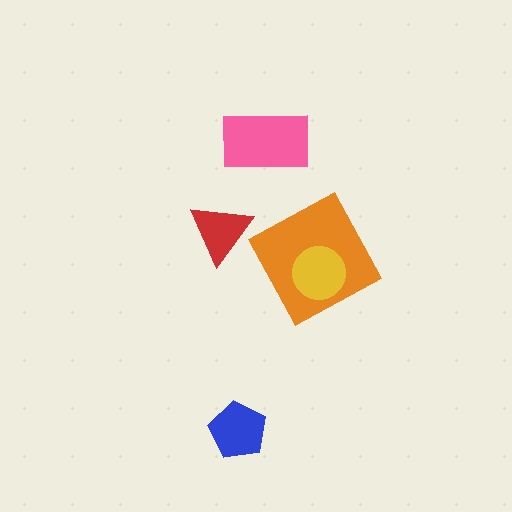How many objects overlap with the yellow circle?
1 object overlaps with the yellow circle.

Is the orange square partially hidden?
Yes, it is partially covered by another shape.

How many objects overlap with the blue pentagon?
0 objects overlap with the blue pentagon.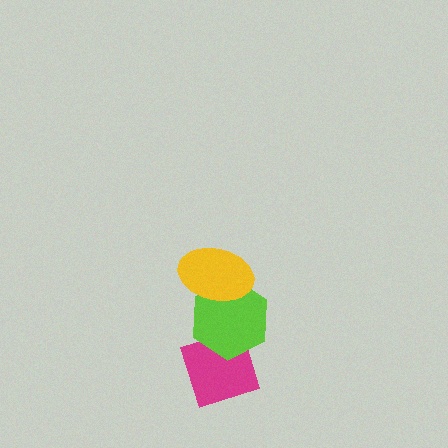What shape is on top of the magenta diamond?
The lime hexagon is on top of the magenta diamond.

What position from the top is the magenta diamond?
The magenta diamond is 3rd from the top.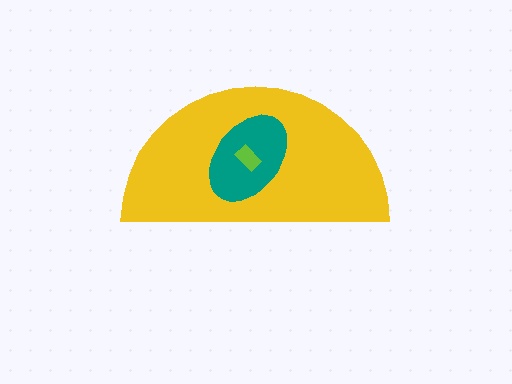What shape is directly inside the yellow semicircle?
The teal ellipse.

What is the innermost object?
The lime rectangle.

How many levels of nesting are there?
3.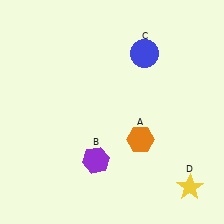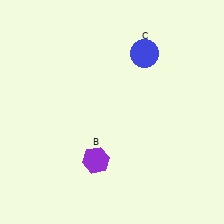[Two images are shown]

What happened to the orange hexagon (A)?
The orange hexagon (A) was removed in Image 2. It was in the bottom-right area of Image 1.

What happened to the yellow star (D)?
The yellow star (D) was removed in Image 2. It was in the bottom-right area of Image 1.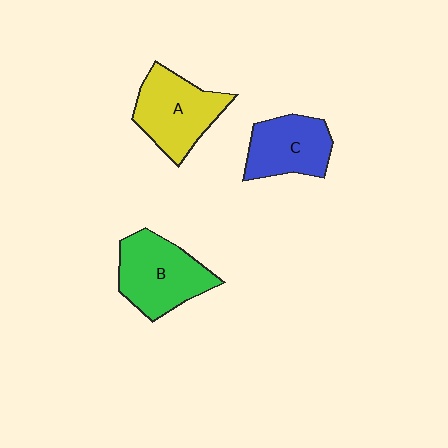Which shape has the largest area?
Shape B (green).